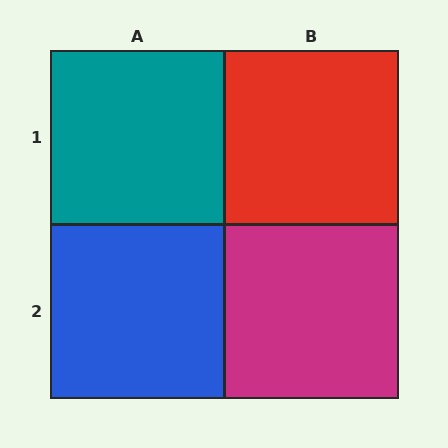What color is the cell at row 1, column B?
Red.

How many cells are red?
1 cell is red.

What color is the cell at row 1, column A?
Teal.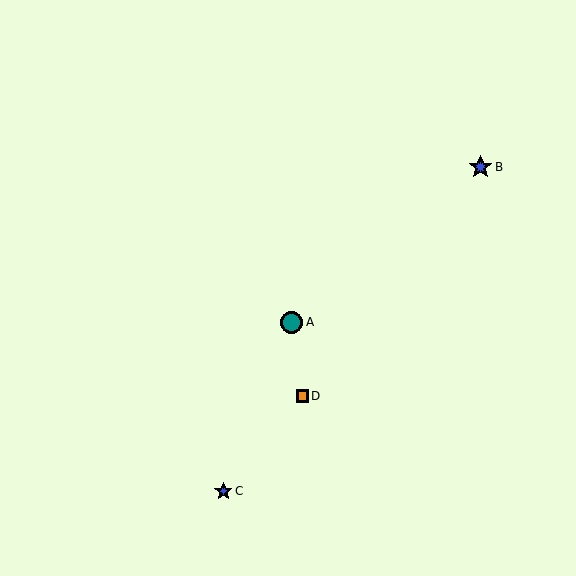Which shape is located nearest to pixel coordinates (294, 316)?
The teal circle (labeled A) at (291, 322) is nearest to that location.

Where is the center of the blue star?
The center of the blue star is at (223, 491).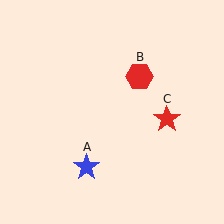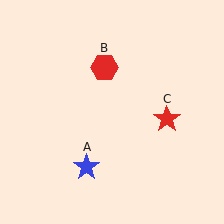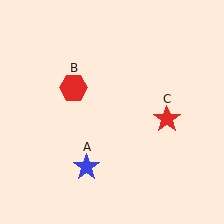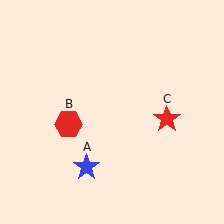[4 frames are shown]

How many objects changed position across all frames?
1 object changed position: red hexagon (object B).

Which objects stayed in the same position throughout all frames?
Blue star (object A) and red star (object C) remained stationary.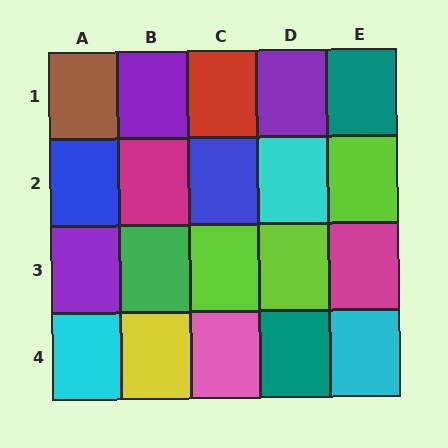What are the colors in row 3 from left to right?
Purple, green, lime, lime, magenta.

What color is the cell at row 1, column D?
Purple.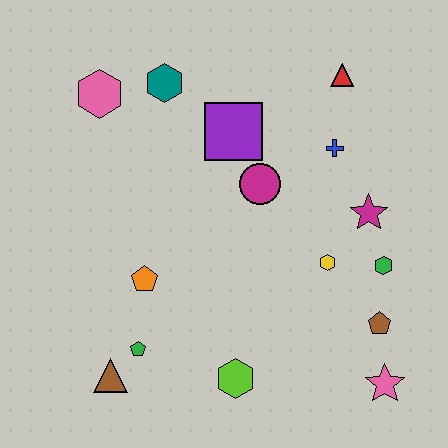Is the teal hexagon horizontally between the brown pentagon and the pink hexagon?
Yes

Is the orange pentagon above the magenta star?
No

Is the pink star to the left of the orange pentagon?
No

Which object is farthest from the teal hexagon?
The pink star is farthest from the teal hexagon.